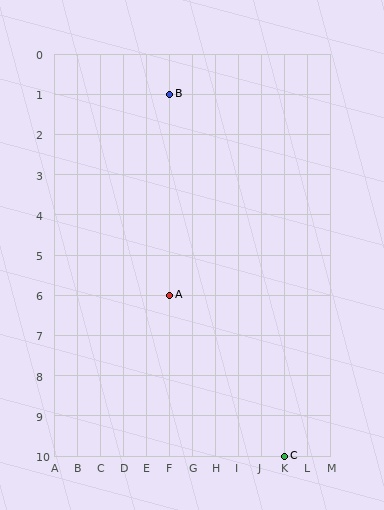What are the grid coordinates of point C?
Point C is at grid coordinates (K, 10).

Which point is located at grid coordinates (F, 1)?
Point B is at (F, 1).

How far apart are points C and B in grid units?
Points C and B are 5 columns and 9 rows apart (about 10.3 grid units diagonally).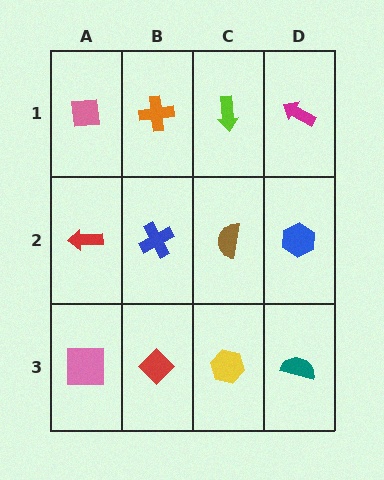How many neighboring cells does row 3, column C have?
3.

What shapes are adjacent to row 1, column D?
A blue hexagon (row 2, column D), a lime arrow (row 1, column C).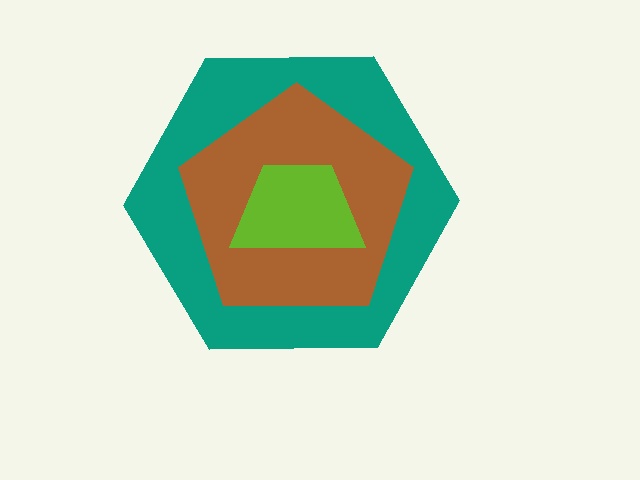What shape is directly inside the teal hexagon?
The brown pentagon.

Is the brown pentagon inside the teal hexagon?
Yes.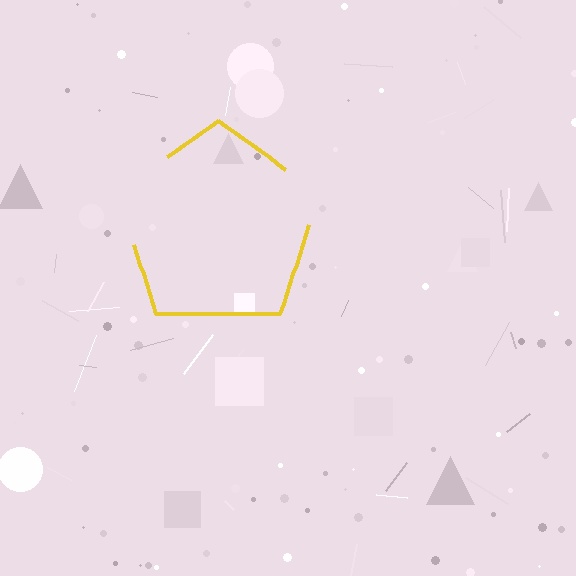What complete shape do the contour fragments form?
The contour fragments form a pentagon.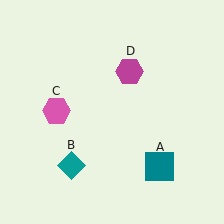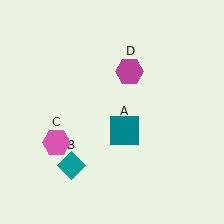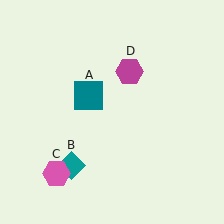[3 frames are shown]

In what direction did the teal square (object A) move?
The teal square (object A) moved up and to the left.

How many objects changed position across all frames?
2 objects changed position: teal square (object A), pink hexagon (object C).